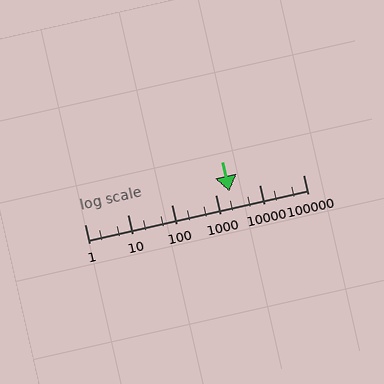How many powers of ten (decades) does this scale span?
The scale spans 5 decades, from 1 to 100000.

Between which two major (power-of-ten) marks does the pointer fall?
The pointer is between 1000 and 10000.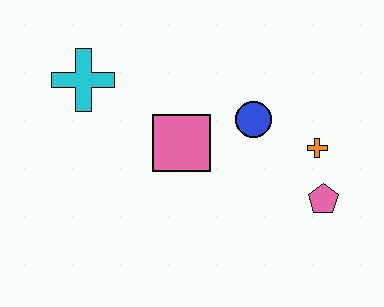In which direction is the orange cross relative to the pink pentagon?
The orange cross is above the pink pentagon.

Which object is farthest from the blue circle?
The cyan cross is farthest from the blue circle.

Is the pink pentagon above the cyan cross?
No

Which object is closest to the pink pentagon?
The orange cross is closest to the pink pentagon.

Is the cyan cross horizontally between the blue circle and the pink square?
No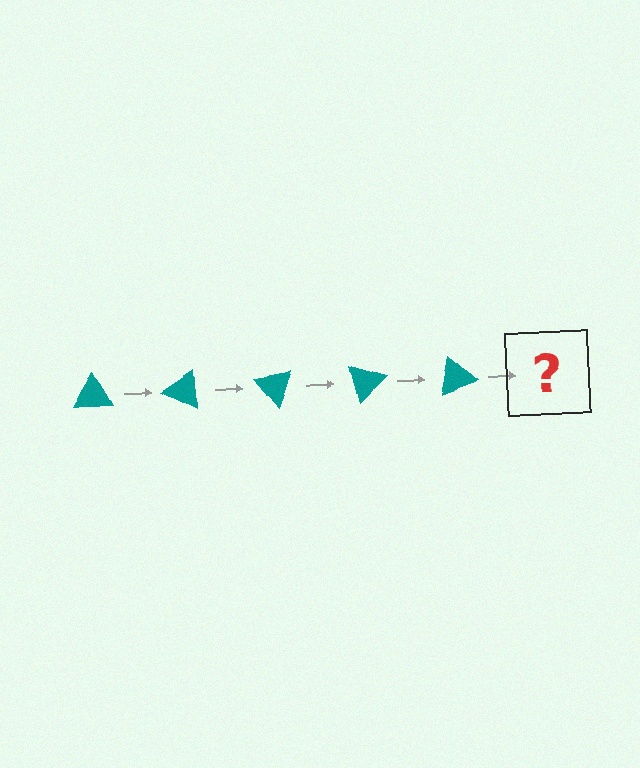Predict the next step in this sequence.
The next step is a teal triangle rotated 125 degrees.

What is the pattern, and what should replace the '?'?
The pattern is that the triangle rotates 25 degrees each step. The '?' should be a teal triangle rotated 125 degrees.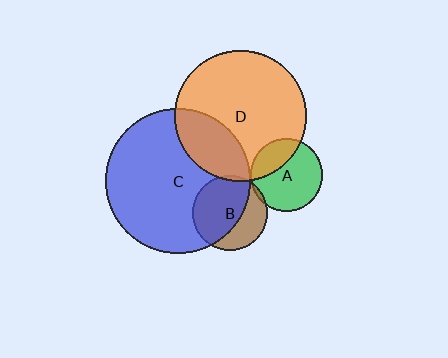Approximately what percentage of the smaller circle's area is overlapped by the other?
Approximately 30%.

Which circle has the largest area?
Circle C (blue).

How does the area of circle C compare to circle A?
Approximately 4.0 times.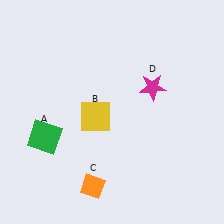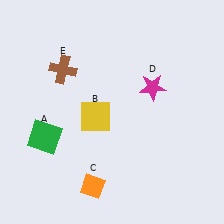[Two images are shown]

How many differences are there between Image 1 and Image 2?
There is 1 difference between the two images.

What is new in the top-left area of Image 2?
A brown cross (E) was added in the top-left area of Image 2.